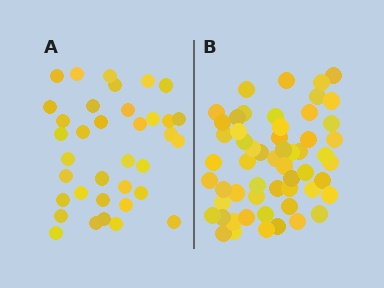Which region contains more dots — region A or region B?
Region B (the right region) has more dots.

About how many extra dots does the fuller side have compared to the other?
Region B has approximately 20 more dots than region A.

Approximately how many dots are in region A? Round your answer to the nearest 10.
About 40 dots. (The exact count is 36, which rounds to 40.)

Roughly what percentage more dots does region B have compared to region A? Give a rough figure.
About 55% more.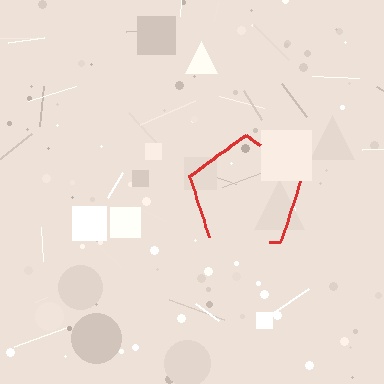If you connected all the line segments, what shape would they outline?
They would outline a pentagon.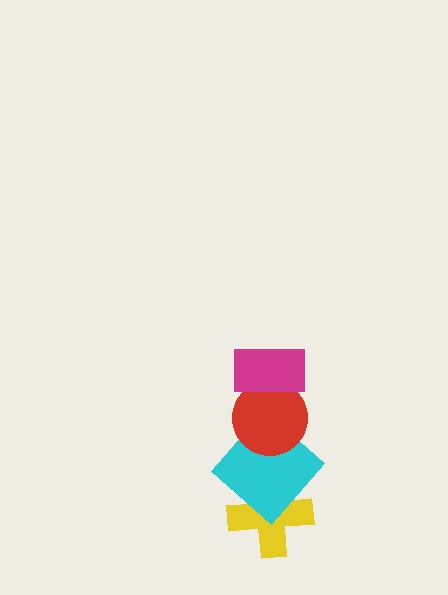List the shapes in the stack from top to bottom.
From top to bottom: the magenta rectangle, the red circle, the cyan diamond, the yellow cross.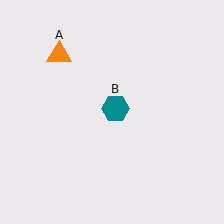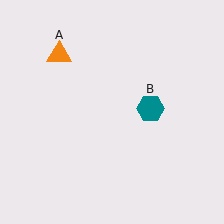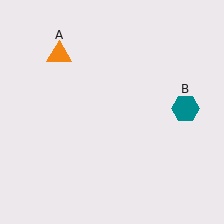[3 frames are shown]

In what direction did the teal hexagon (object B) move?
The teal hexagon (object B) moved right.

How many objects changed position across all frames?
1 object changed position: teal hexagon (object B).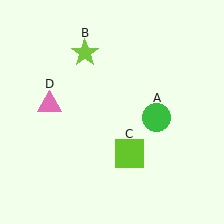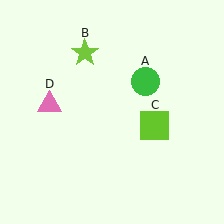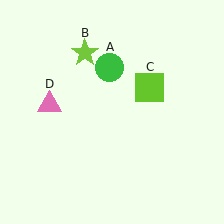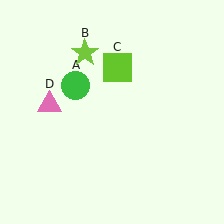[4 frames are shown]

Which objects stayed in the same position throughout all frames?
Lime star (object B) and pink triangle (object D) remained stationary.